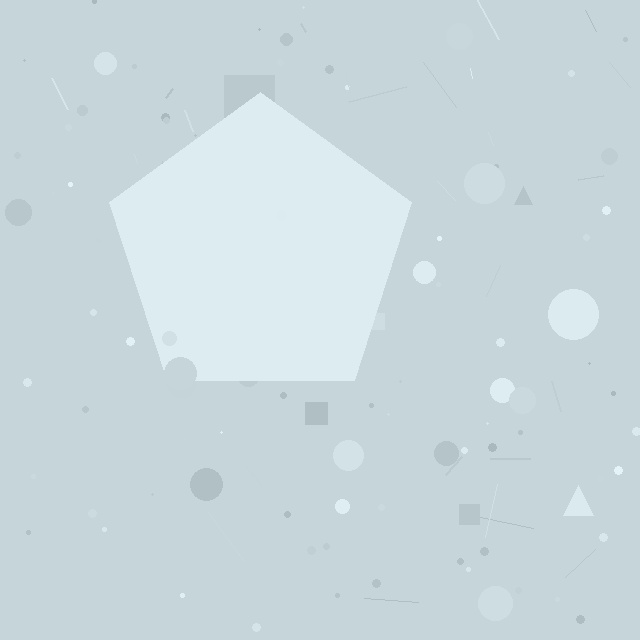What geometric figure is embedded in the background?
A pentagon is embedded in the background.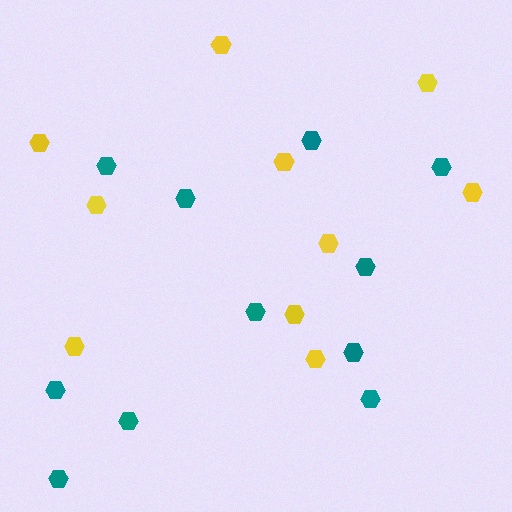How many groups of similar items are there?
There are 2 groups: one group of yellow hexagons (10) and one group of teal hexagons (11).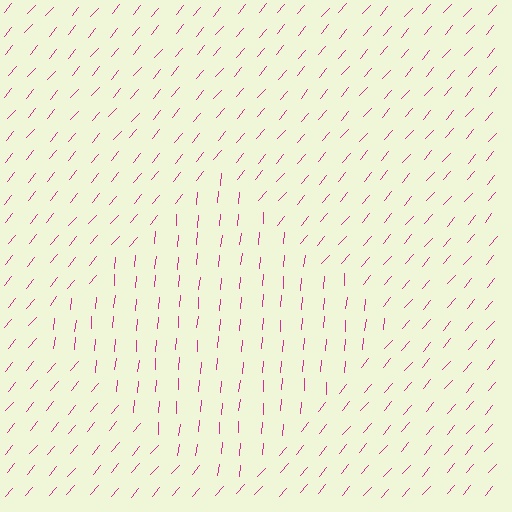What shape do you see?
I see a diamond.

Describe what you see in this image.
The image is filled with small magenta line segments. A diamond region in the image has lines oriented differently from the surrounding lines, creating a visible texture boundary.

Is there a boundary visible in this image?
Yes, there is a texture boundary formed by a change in line orientation.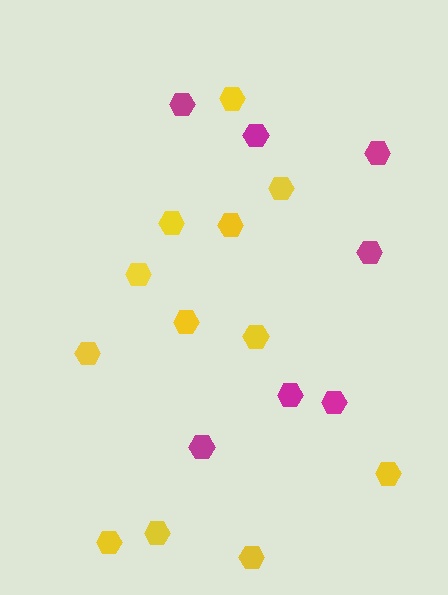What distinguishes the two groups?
There are 2 groups: one group of magenta hexagons (7) and one group of yellow hexagons (12).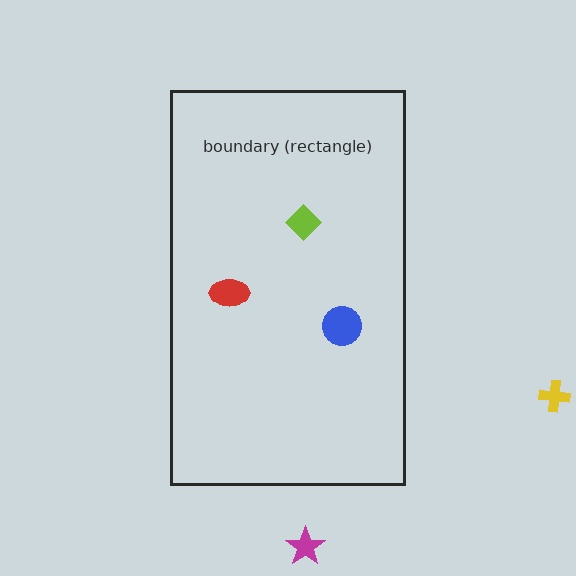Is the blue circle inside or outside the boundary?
Inside.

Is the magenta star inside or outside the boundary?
Outside.